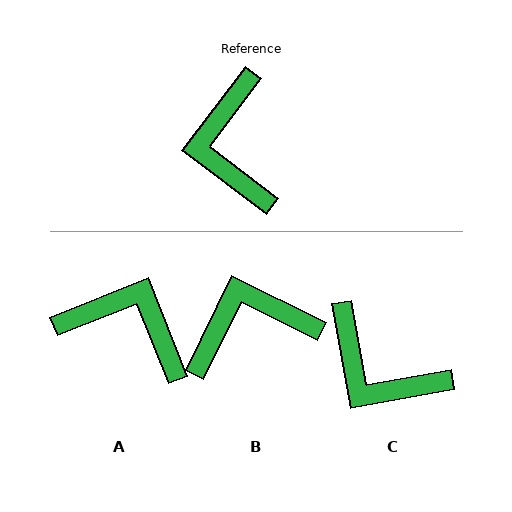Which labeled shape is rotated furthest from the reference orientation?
A, about 121 degrees away.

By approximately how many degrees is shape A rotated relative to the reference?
Approximately 121 degrees clockwise.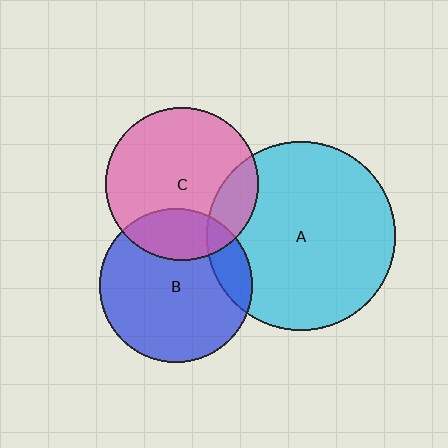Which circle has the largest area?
Circle A (cyan).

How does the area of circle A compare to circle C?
Approximately 1.5 times.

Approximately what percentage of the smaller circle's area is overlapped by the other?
Approximately 15%.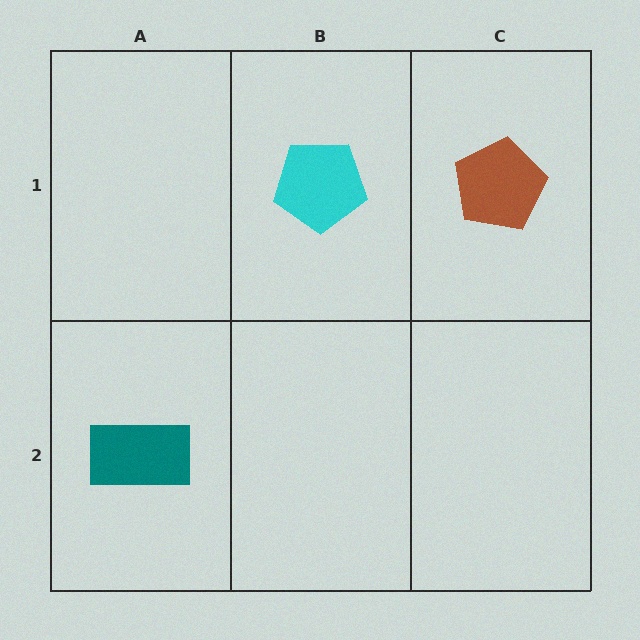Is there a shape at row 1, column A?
No, that cell is empty.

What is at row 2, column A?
A teal rectangle.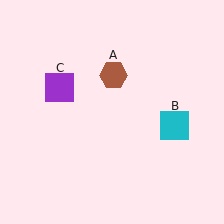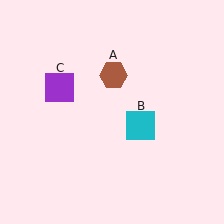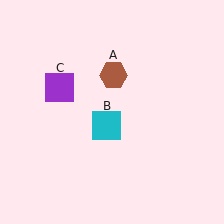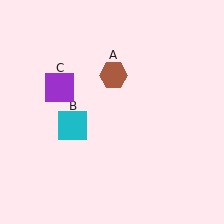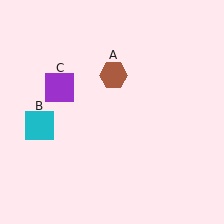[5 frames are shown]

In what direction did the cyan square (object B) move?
The cyan square (object B) moved left.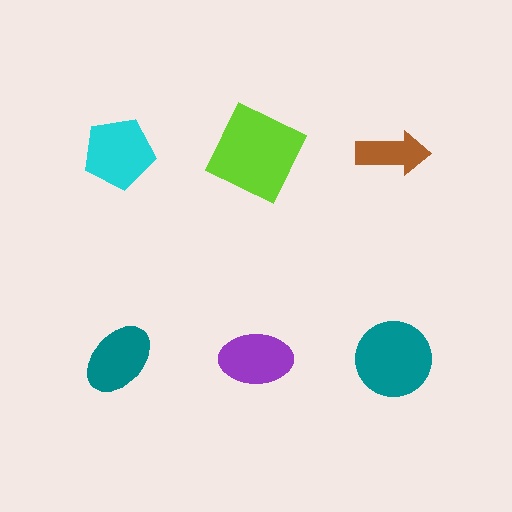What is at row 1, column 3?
A brown arrow.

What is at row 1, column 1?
A cyan pentagon.